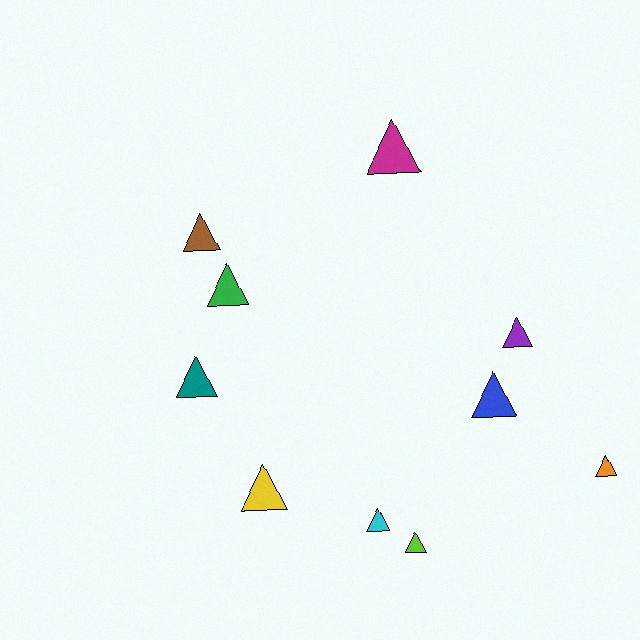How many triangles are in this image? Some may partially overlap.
There are 10 triangles.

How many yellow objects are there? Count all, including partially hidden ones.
There is 1 yellow object.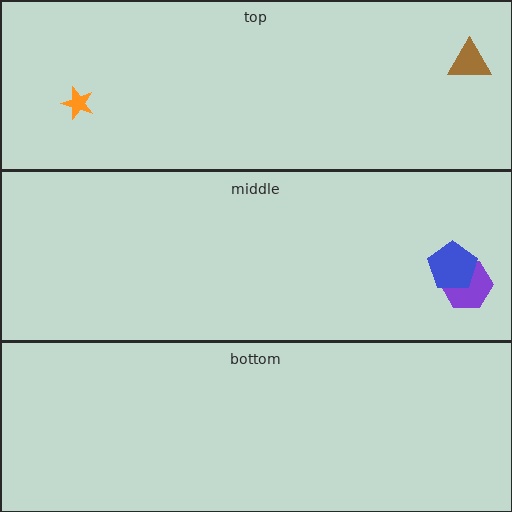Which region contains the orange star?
The top region.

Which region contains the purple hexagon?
The middle region.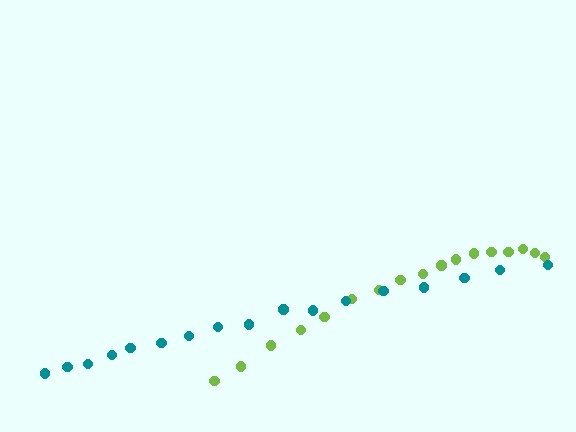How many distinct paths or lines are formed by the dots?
There are 2 distinct paths.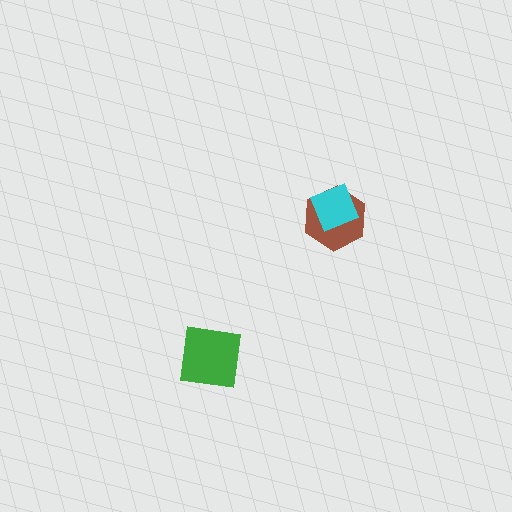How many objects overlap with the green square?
0 objects overlap with the green square.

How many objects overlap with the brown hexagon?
1 object overlaps with the brown hexagon.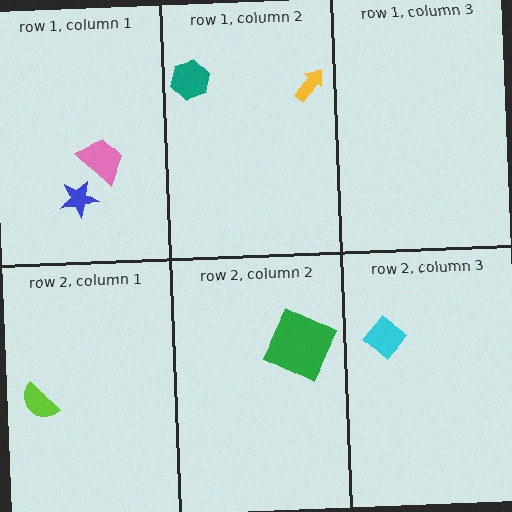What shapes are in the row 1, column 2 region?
The yellow arrow, the teal hexagon.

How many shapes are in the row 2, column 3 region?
1.